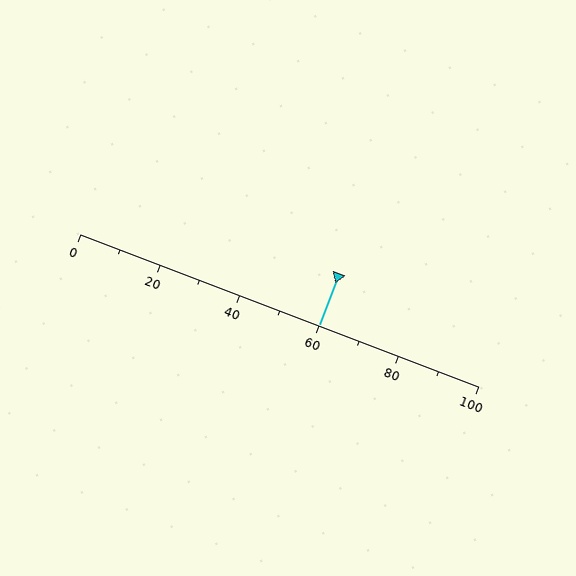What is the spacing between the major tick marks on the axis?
The major ticks are spaced 20 apart.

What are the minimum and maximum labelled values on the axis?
The axis runs from 0 to 100.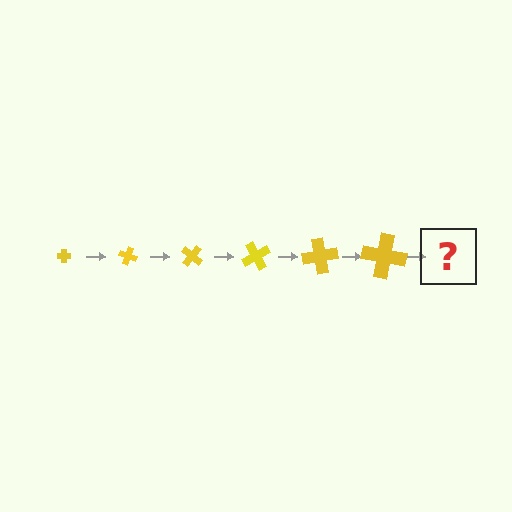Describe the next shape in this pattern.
It should be a cross, larger than the previous one and rotated 120 degrees from the start.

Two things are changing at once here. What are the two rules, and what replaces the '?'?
The two rules are that the cross grows larger each step and it rotates 20 degrees each step. The '?' should be a cross, larger than the previous one and rotated 120 degrees from the start.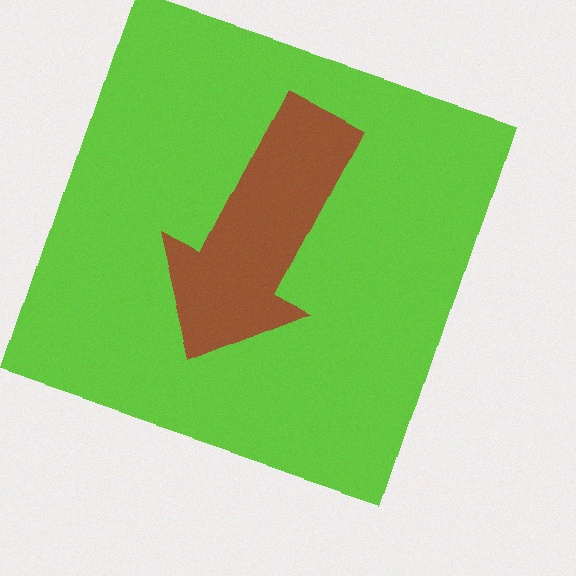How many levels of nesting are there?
2.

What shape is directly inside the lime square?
The brown arrow.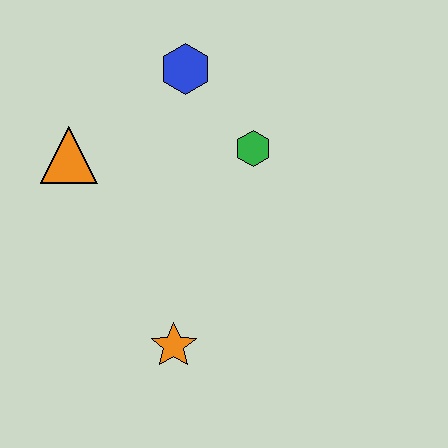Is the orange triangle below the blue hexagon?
Yes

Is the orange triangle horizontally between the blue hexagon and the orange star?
No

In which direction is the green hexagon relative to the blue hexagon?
The green hexagon is below the blue hexagon.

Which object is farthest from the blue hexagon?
The orange star is farthest from the blue hexagon.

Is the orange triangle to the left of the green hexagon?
Yes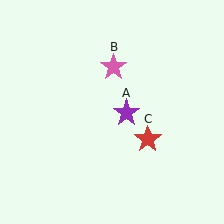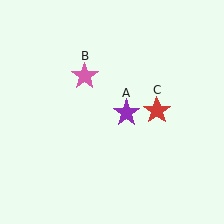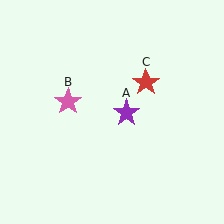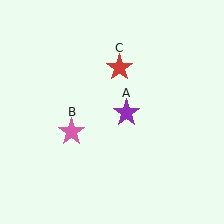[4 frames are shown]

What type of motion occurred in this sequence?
The pink star (object B), red star (object C) rotated counterclockwise around the center of the scene.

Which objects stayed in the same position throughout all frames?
Purple star (object A) remained stationary.